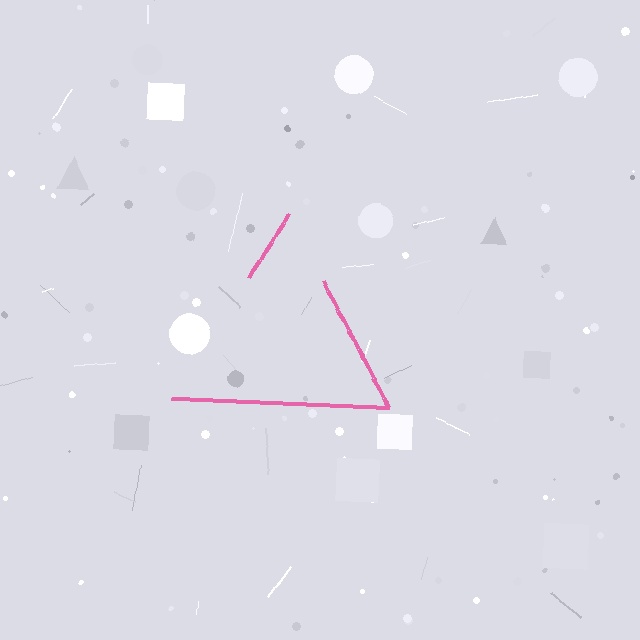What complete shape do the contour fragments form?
The contour fragments form a triangle.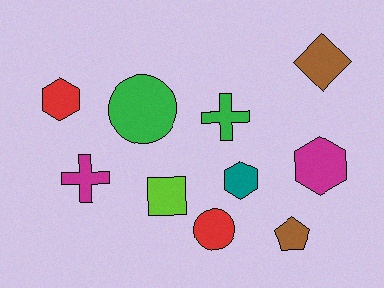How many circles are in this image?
There are 2 circles.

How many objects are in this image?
There are 10 objects.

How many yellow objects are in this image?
There are no yellow objects.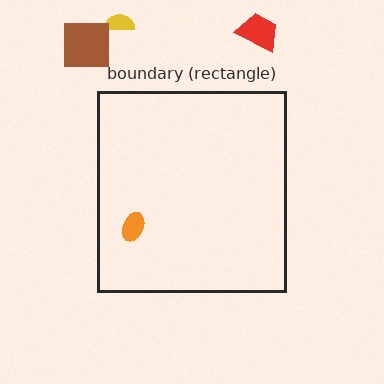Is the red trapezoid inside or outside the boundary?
Outside.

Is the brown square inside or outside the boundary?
Outside.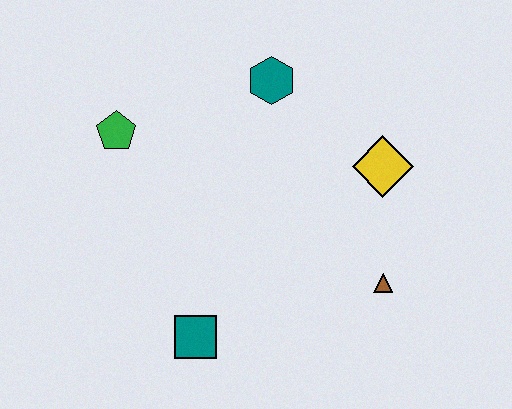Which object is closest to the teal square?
The brown triangle is closest to the teal square.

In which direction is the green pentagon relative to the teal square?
The green pentagon is above the teal square.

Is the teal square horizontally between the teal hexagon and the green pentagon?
Yes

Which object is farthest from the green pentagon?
The brown triangle is farthest from the green pentagon.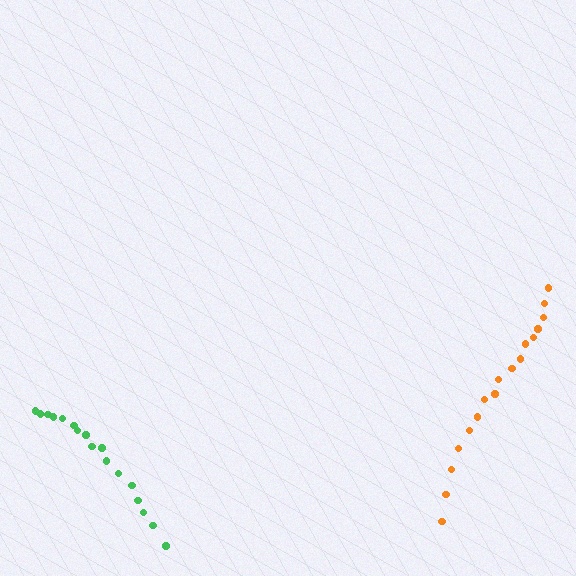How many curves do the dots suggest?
There are 2 distinct paths.